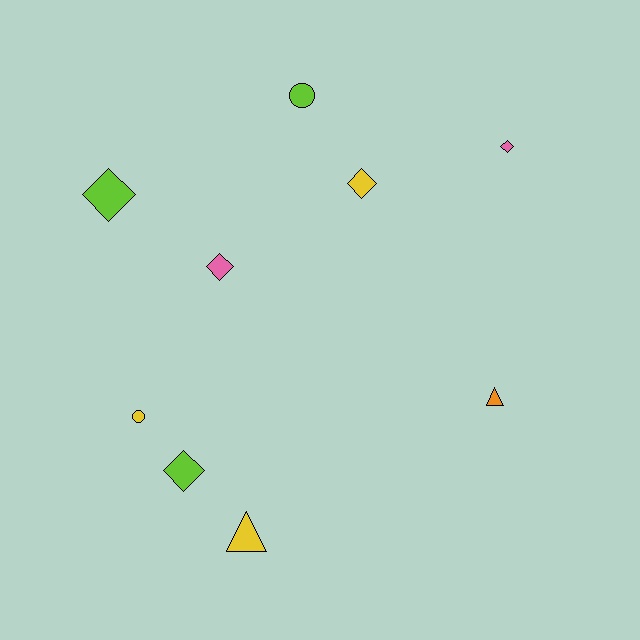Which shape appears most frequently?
Diamond, with 5 objects.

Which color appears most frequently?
Lime, with 3 objects.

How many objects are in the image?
There are 9 objects.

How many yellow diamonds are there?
There is 1 yellow diamond.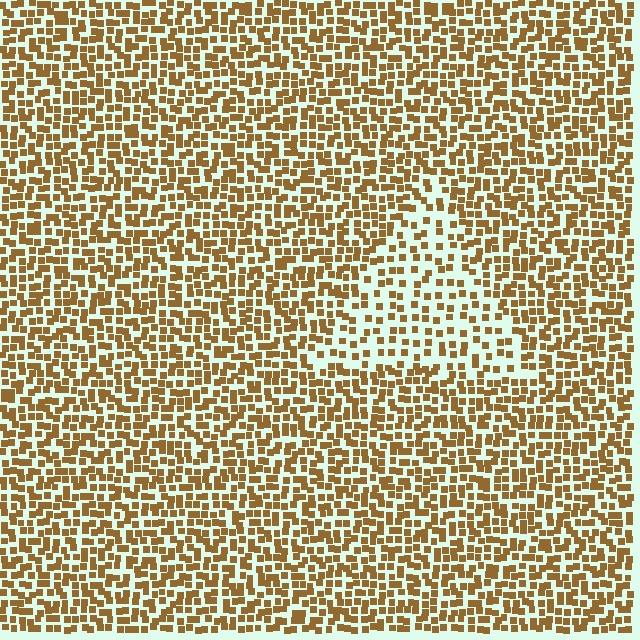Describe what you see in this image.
The image contains small brown elements arranged at two different densities. A triangle-shaped region is visible where the elements are less densely packed than the surrounding area.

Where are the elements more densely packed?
The elements are more densely packed outside the triangle boundary.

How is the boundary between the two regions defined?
The boundary is defined by a change in element density (approximately 1.9x ratio). All elements are the same color, size, and shape.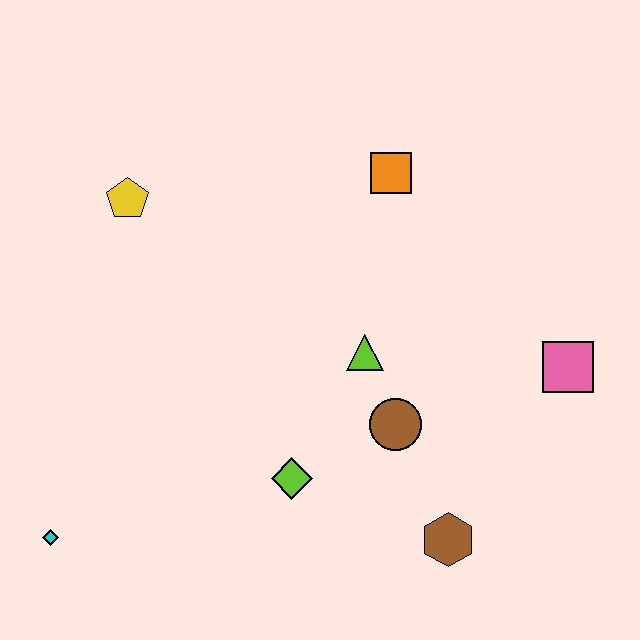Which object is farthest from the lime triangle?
The cyan diamond is farthest from the lime triangle.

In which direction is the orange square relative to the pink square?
The orange square is above the pink square.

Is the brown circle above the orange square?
No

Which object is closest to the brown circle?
The lime triangle is closest to the brown circle.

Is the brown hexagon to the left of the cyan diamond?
No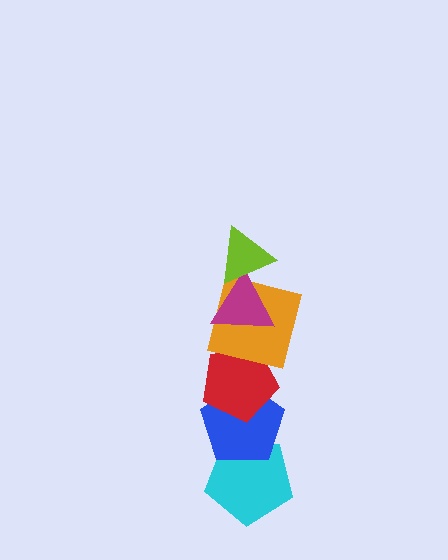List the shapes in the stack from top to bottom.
From top to bottom: the lime triangle, the magenta triangle, the orange square, the red pentagon, the blue pentagon, the cyan pentagon.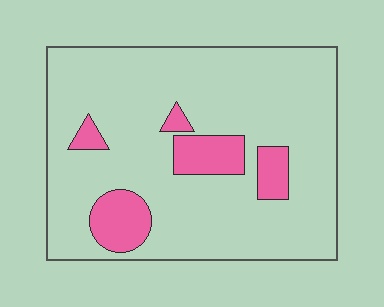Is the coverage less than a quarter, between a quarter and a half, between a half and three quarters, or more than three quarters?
Less than a quarter.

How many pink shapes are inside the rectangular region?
5.